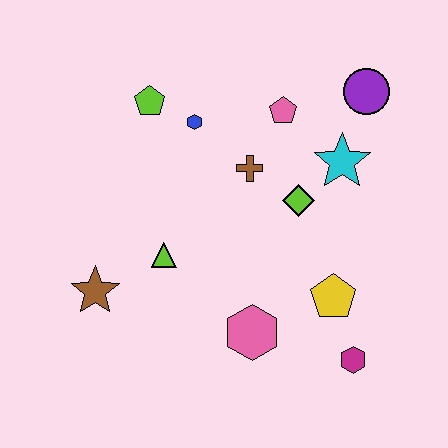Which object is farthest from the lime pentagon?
The magenta hexagon is farthest from the lime pentagon.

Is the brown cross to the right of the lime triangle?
Yes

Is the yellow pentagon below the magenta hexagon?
No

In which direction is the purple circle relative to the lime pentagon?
The purple circle is to the right of the lime pentagon.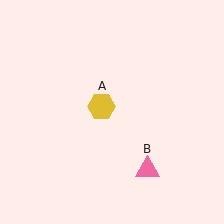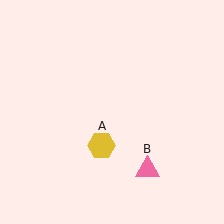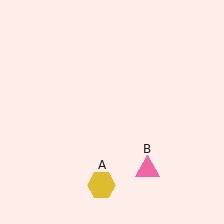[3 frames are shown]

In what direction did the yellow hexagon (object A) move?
The yellow hexagon (object A) moved down.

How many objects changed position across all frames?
1 object changed position: yellow hexagon (object A).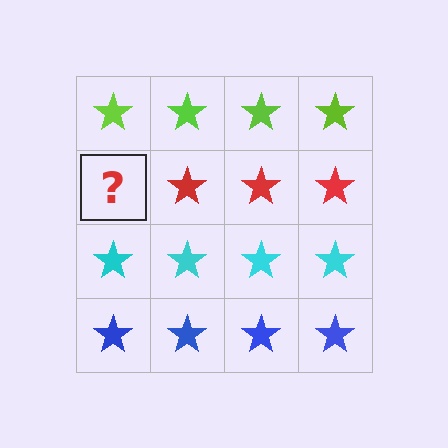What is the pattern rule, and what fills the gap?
The rule is that each row has a consistent color. The gap should be filled with a red star.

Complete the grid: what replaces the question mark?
The question mark should be replaced with a red star.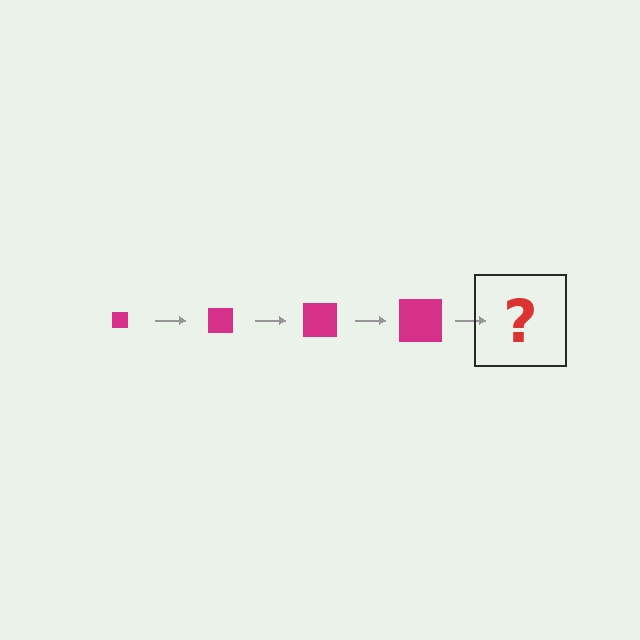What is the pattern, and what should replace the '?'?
The pattern is that the square gets progressively larger each step. The '?' should be a magenta square, larger than the previous one.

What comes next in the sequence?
The next element should be a magenta square, larger than the previous one.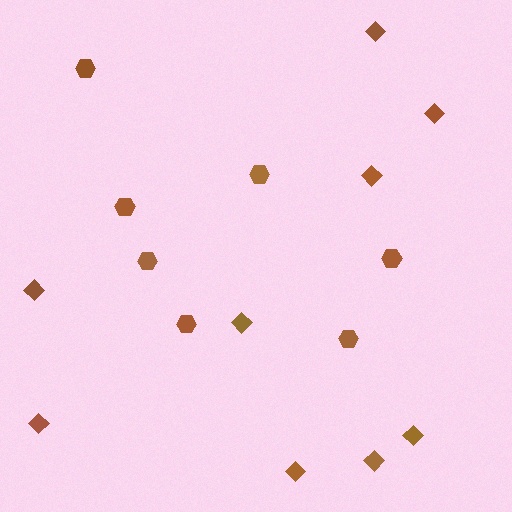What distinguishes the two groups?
There are 2 groups: one group of hexagons (7) and one group of diamonds (9).